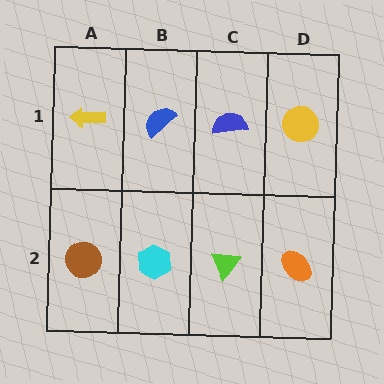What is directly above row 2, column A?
A yellow arrow.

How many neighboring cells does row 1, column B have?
3.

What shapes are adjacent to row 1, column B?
A cyan hexagon (row 2, column B), a yellow arrow (row 1, column A), a blue semicircle (row 1, column C).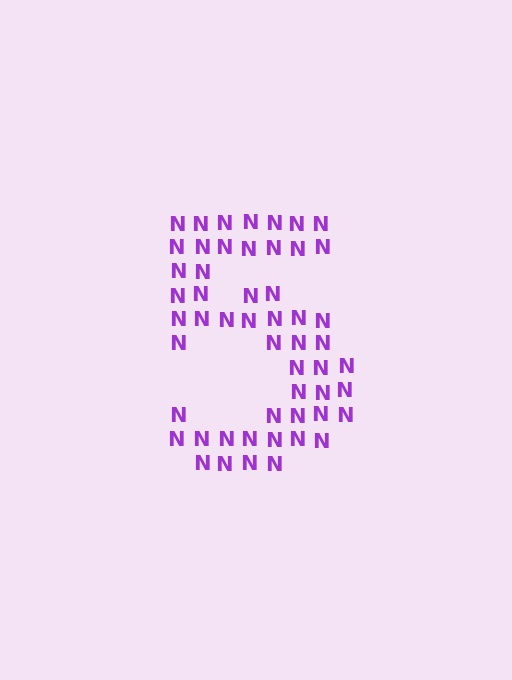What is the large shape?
The large shape is the digit 5.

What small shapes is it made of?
It is made of small letter N's.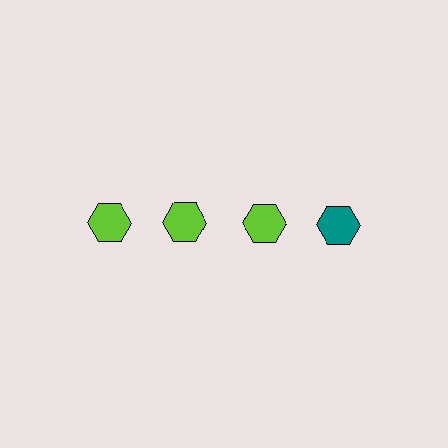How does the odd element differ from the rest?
It has a different color: teal instead of lime.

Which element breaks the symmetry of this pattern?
The teal hexagon in the top row, second from right column breaks the symmetry. All other shapes are lime hexagons.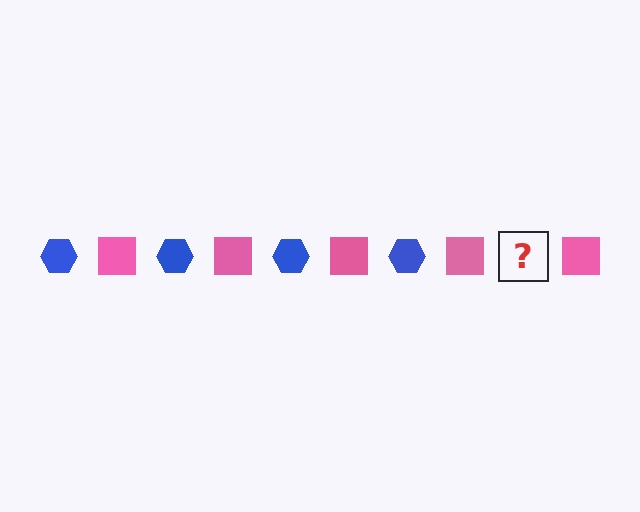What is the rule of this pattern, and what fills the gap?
The rule is that the pattern alternates between blue hexagon and pink square. The gap should be filled with a blue hexagon.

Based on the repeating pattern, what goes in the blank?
The blank should be a blue hexagon.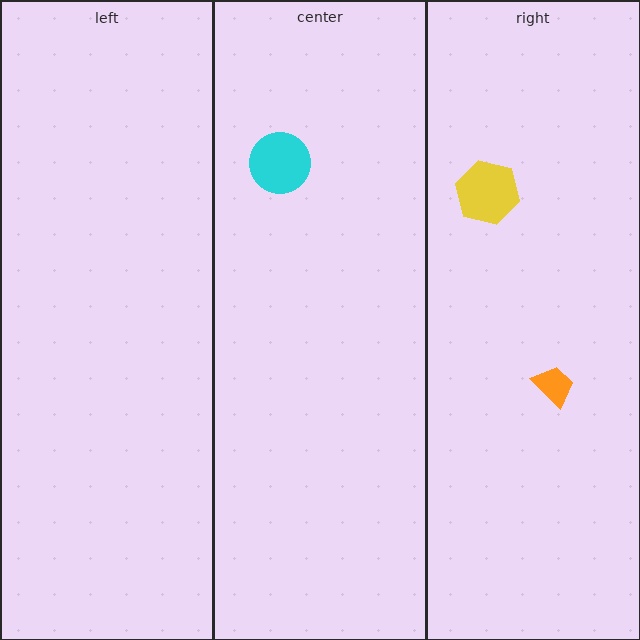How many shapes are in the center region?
1.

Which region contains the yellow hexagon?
The right region.